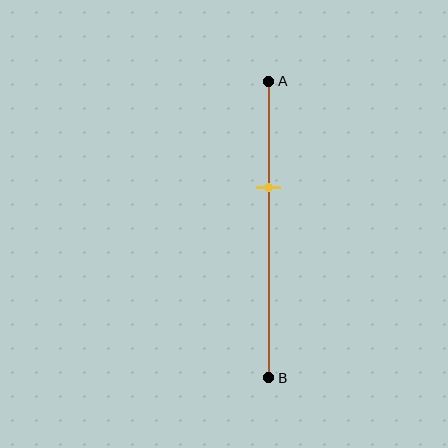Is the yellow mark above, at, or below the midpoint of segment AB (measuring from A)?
The yellow mark is above the midpoint of segment AB.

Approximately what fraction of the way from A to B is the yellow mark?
The yellow mark is approximately 35% of the way from A to B.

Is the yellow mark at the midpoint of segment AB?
No, the mark is at about 35% from A, not at the 50% midpoint.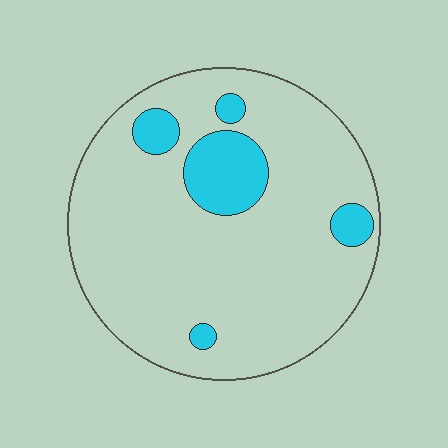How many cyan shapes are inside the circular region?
5.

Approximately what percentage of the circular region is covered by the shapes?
Approximately 15%.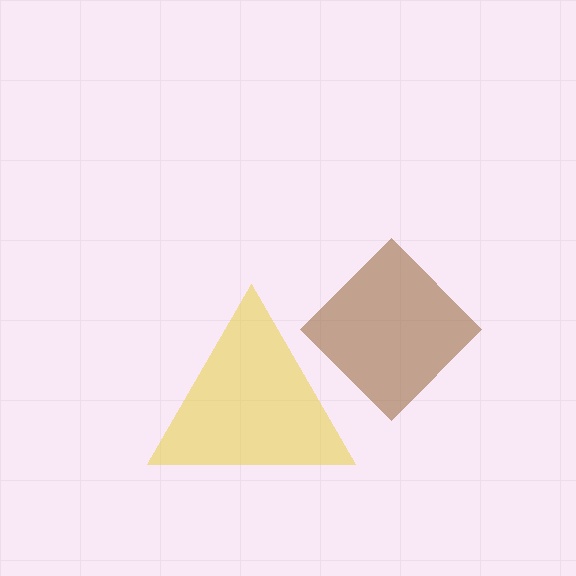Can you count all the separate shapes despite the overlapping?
Yes, there are 2 separate shapes.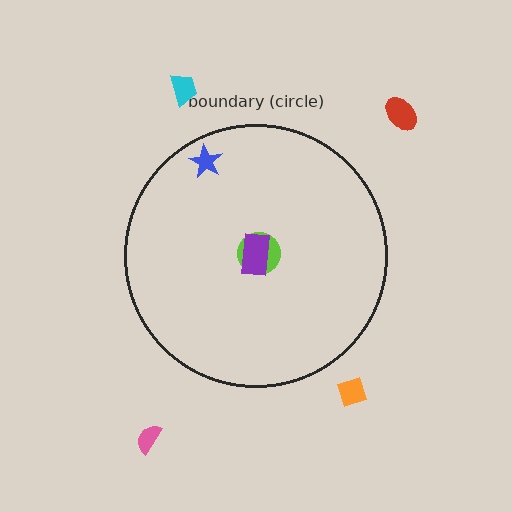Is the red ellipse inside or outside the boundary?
Outside.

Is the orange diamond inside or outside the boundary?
Outside.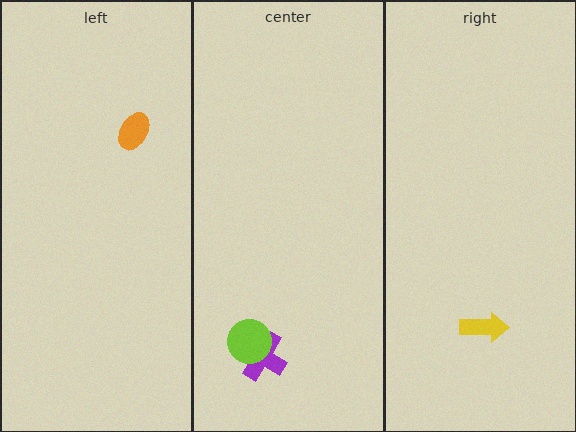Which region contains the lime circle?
The center region.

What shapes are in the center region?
The purple cross, the lime circle.